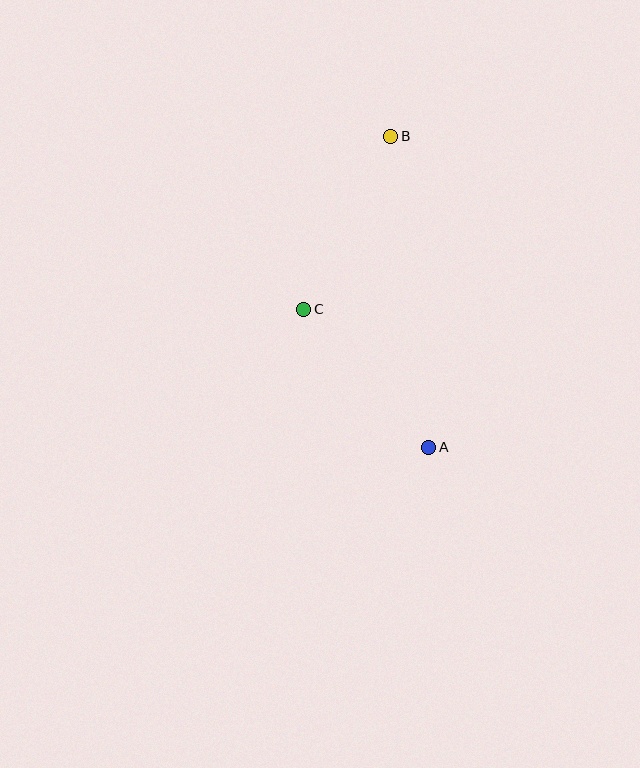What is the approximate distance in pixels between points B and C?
The distance between B and C is approximately 194 pixels.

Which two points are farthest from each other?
Points A and B are farthest from each other.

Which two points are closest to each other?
Points A and C are closest to each other.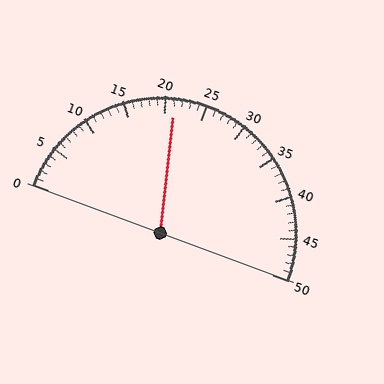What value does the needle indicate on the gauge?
The needle indicates approximately 21.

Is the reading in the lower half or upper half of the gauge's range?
The reading is in the lower half of the range (0 to 50).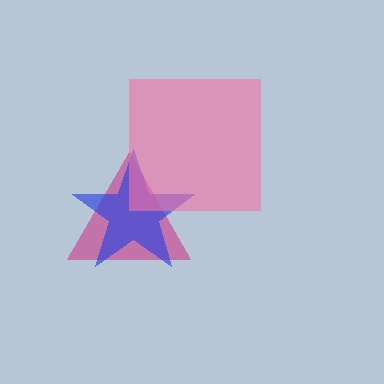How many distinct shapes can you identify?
There are 3 distinct shapes: a magenta triangle, a blue star, a pink square.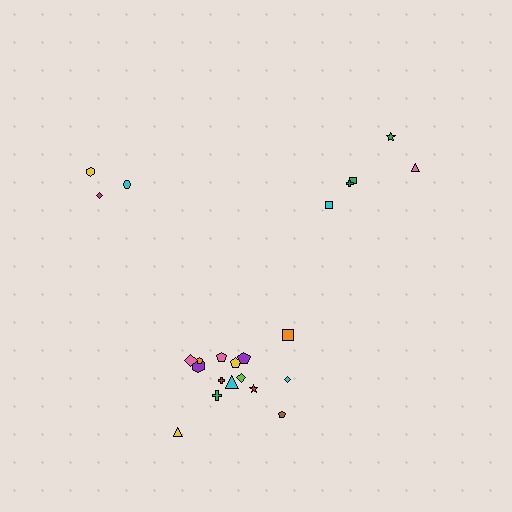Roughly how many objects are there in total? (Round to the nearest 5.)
Roughly 25 objects in total.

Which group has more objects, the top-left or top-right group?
The top-right group.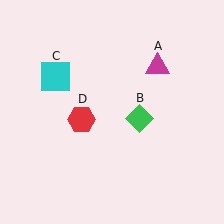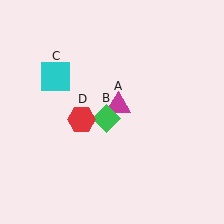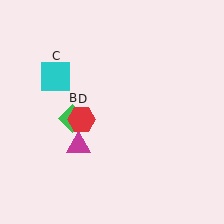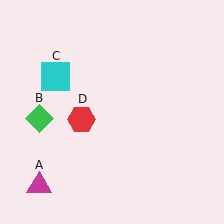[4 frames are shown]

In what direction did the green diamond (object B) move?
The green diamond (object B) moved left.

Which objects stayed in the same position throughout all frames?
Cyan square (object C) and red hexagon (object D) remained stationary.